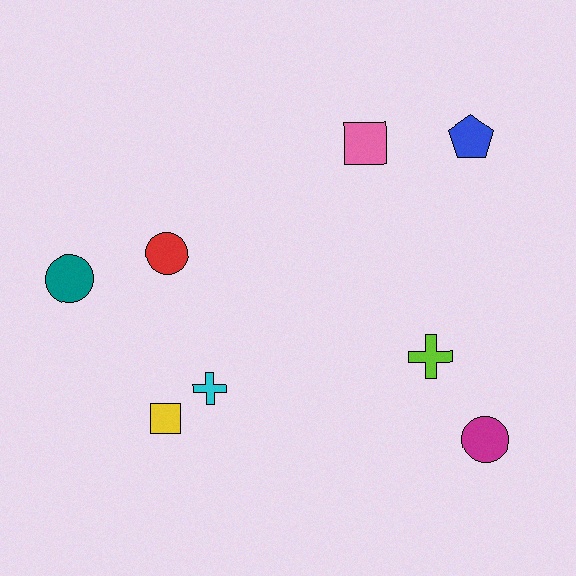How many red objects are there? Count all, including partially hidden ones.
There is 1 red object.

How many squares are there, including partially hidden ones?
There are 2 squares.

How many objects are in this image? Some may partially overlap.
There are 8 objects.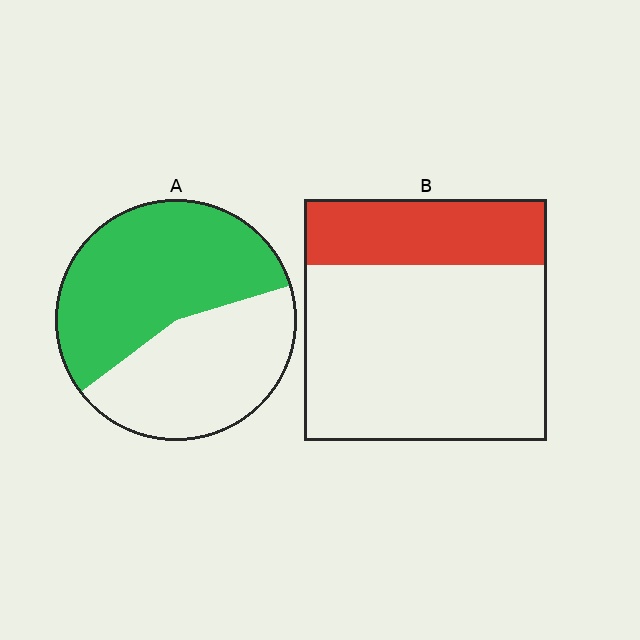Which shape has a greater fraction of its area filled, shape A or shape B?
Shape A.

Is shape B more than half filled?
No.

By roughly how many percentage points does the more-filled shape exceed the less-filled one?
By roughly 30 percentage points (A over B).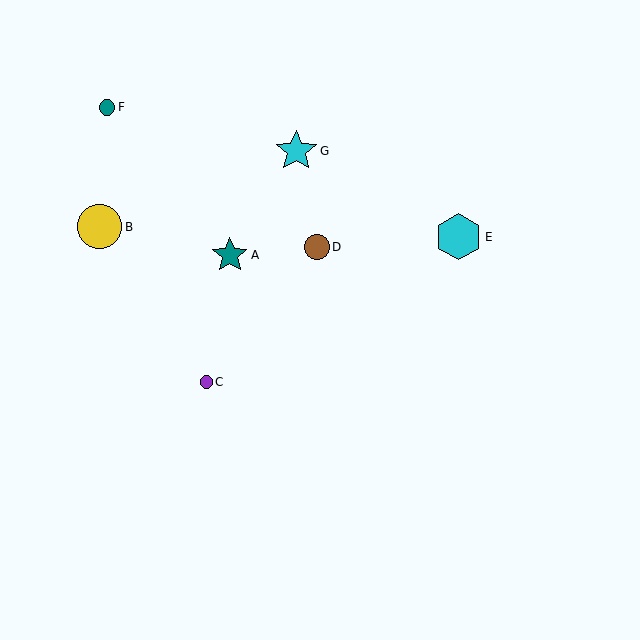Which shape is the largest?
The cyan hexagon (labeled E) is the largest.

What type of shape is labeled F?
Shape F is a teal circle.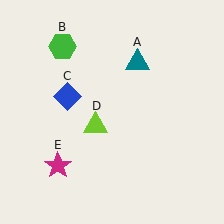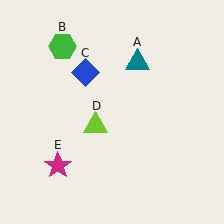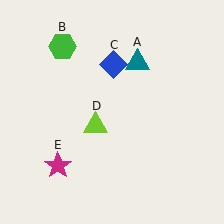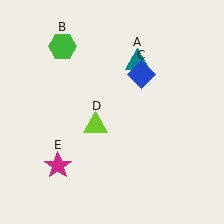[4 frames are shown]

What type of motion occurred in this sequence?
The blue diamond (object C) rotated clockwise around the center of the scene.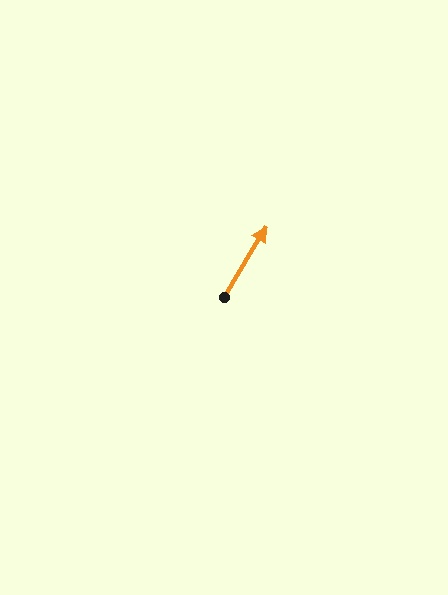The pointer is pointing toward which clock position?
Roughly 1 o'clock.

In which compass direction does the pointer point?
Northeast.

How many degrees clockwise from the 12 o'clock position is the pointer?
Approximately 31 degrees.